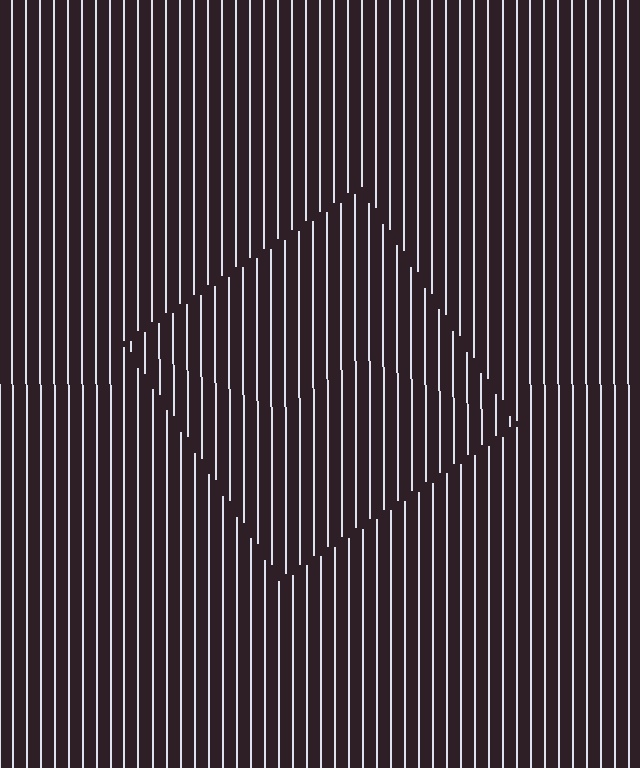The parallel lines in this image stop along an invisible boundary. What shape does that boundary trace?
An illusory square. The interior of the shape contains the same grating, shifted by half a period — the contour is defined by the phase discontinuity where line-ends from the inner and outer gratings abut.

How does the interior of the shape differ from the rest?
The interior of the shape contains the same grating, shifted by half a period — the contour is defined by the phase discontinuity where line-ends from the inner and outer gratings abut.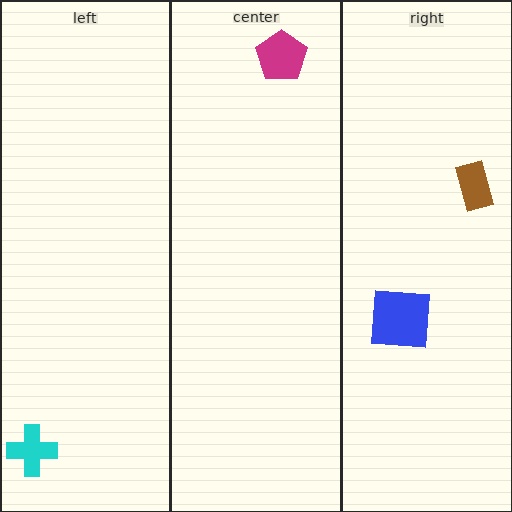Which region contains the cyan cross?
The left region.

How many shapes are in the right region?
2.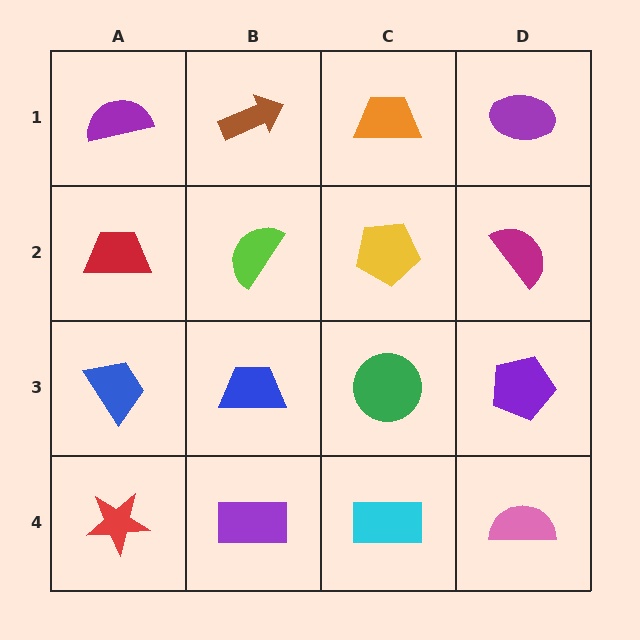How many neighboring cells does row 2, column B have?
4.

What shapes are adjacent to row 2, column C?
An orange trapezoid (row 1, column C), a green circle (row 3, column C), a lime semicircle (row 2, column B), a magenta semicircle (row 2, column D).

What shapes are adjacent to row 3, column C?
A yellow pentagon (row 2, column C), a cyan rectangle (row 4, column C), a blue trapezoid (row 3, column B), a purple pentagon (row 3, column D).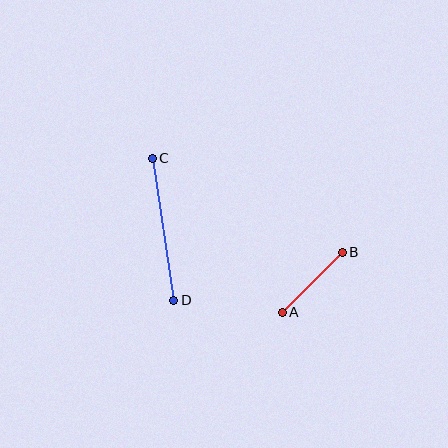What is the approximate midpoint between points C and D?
The midpoint is at approximately (163, 229) pixels.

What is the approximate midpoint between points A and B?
The midpoint is at approximately (312, 282) pixels.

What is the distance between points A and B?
The distance is approximately 85 pixels.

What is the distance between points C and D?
The distance is approximately 144 pixels.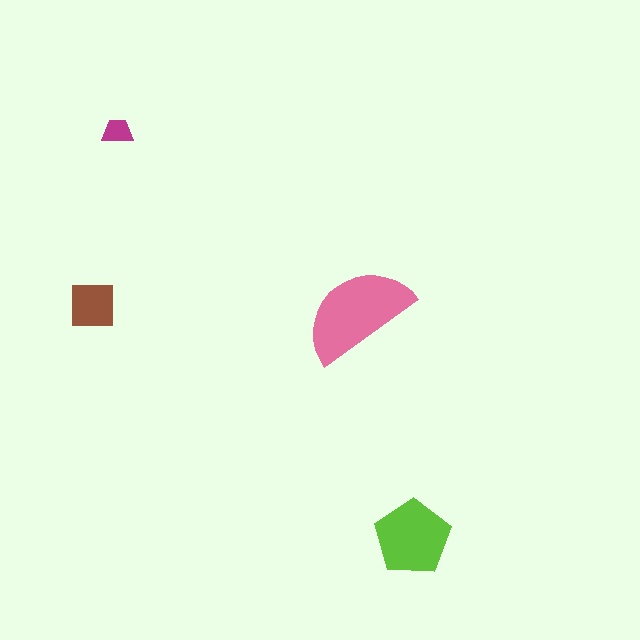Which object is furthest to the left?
The brown square is leftmost.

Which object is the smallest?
The magenta trapezoid.